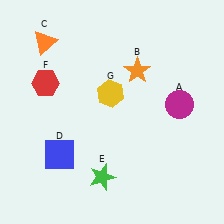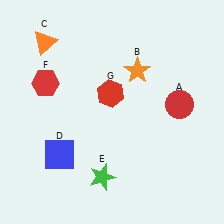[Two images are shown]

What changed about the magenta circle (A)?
In Image 1, A is magenta. In Image 2, it changed to red.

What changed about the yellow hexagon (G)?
In Image 1, G is yellow. In Image 2, it changed to red.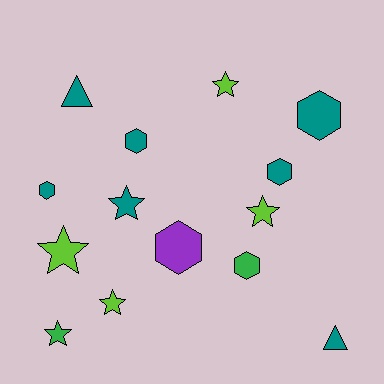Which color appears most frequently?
Teal, with 7 objects.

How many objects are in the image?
There are 14 objects.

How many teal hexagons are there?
There are 4 teal hexagons.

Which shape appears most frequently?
Hexagon, with 6 objects.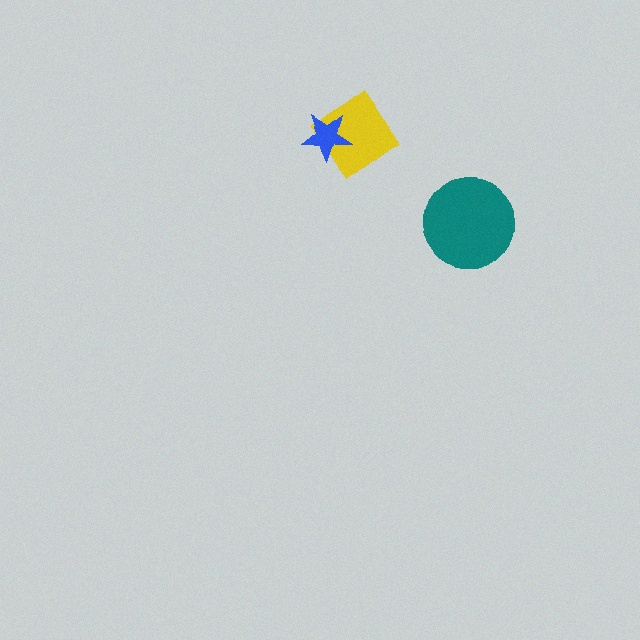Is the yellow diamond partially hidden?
Yes, it is partially covered by another shape.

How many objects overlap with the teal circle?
0 objects overlap with the teal circle.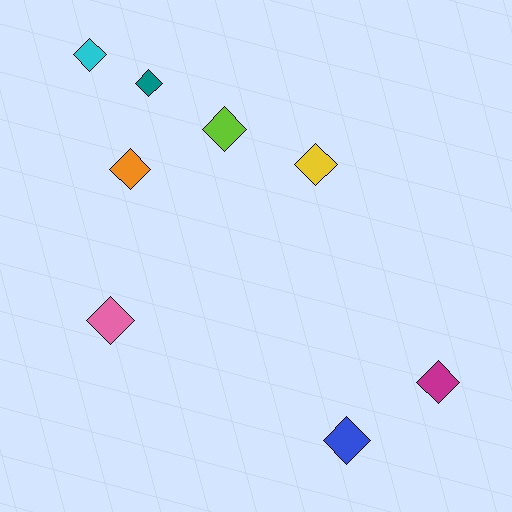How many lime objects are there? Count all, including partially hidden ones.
There is 1 lime object.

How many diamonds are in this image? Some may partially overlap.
There are 8 diamonds.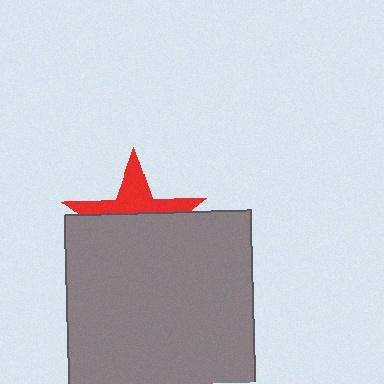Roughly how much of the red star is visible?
A small part of it is visible (roughly 40%).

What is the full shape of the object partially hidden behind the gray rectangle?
The partially hidden object is a red star.